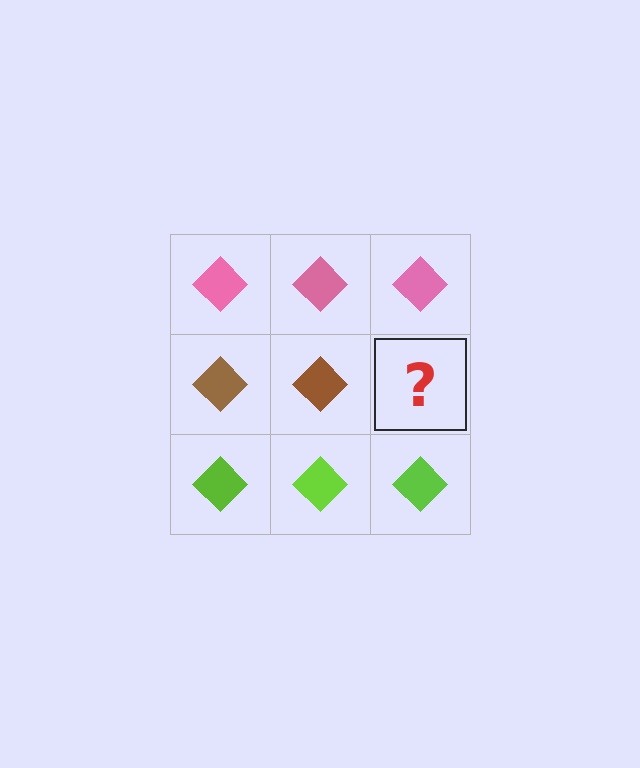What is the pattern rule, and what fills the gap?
The rule is that each row has a consistent color. The gap should be filled with a brown diamond.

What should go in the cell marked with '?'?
The missing cell should contain a brown diamond.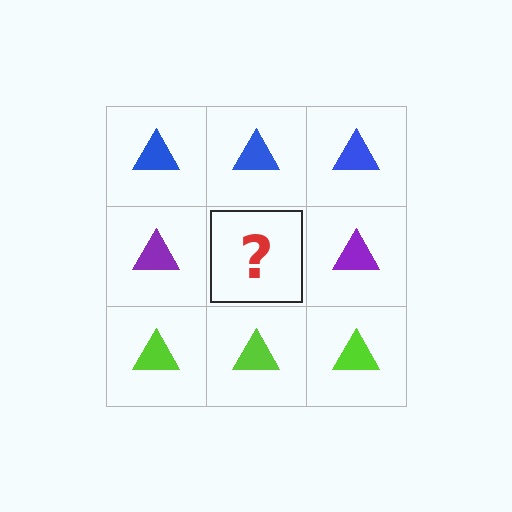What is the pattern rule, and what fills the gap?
The rule is that each row has a consistent color. The gap should be filled with a purple triangle.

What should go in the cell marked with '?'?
The missing cell should contain a purple triangle.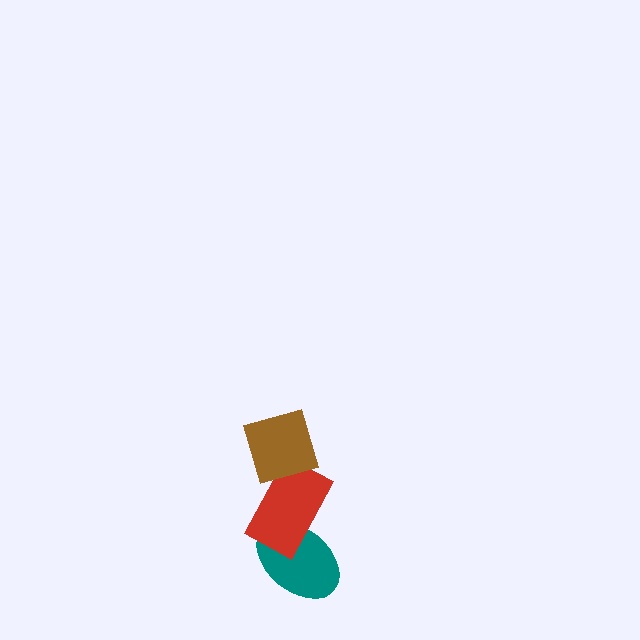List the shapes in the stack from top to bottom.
From top to bottom: the brown diamond, the red rectangle, the teal ellipse.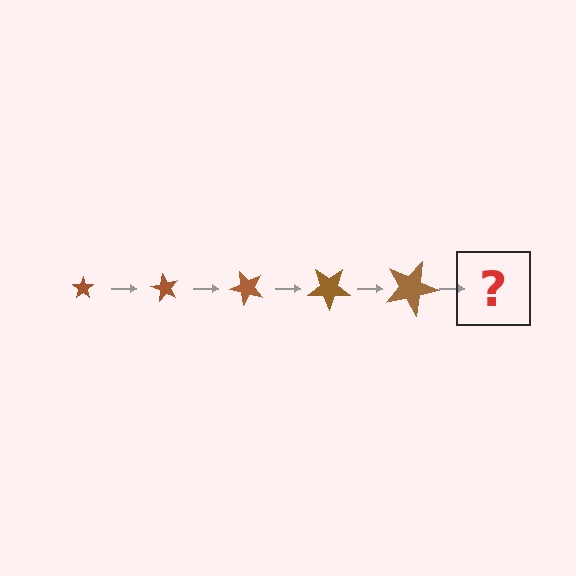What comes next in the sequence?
The next element should be a star, larger than the previous one and rotated 300 degrees from the start.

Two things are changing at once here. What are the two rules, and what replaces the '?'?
The two rules are that the star grows larger each step and it rotates 60 degrees each step. The '?' should be a star, larger than the previous one and rotated 300 degrees from the start.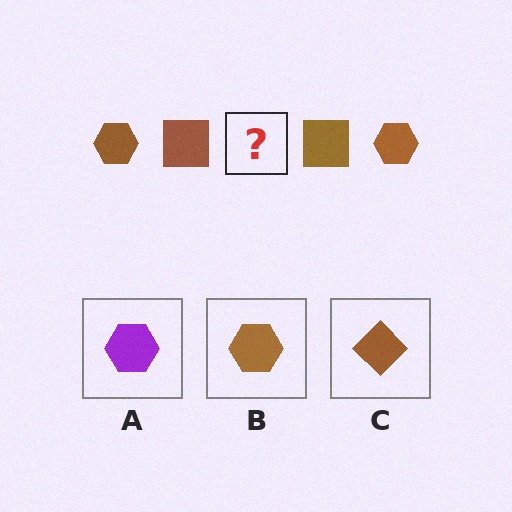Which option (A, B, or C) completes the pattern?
B.